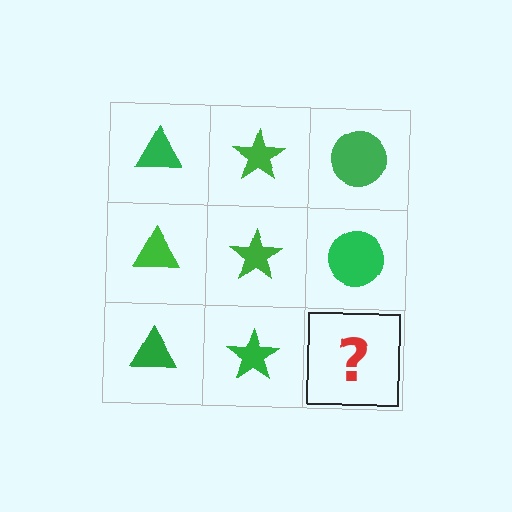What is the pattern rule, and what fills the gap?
The rule is that each column has a consistent shape. The gap should be filled with a green circle.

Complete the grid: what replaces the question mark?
The question mark should be replaced with a green circle.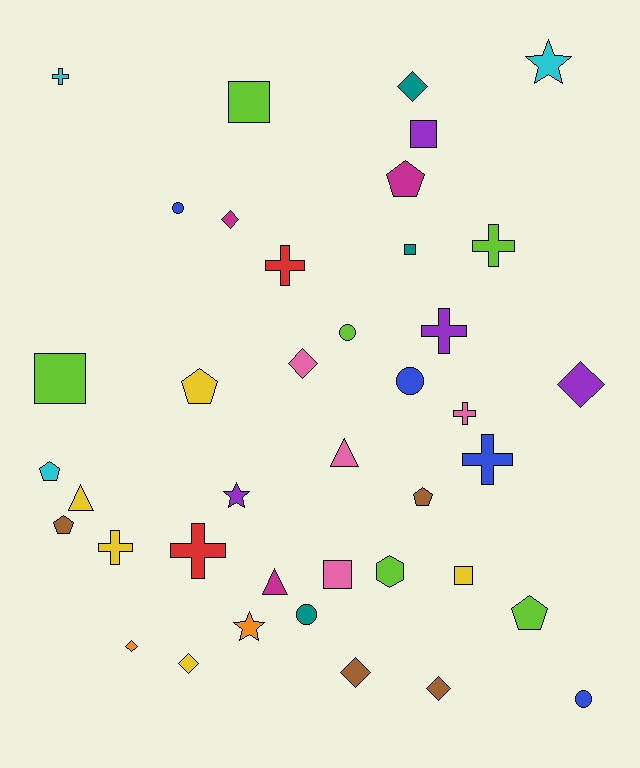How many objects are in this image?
There are 40 objects.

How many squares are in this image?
There are 6 squares.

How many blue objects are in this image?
There are 4 blue objects.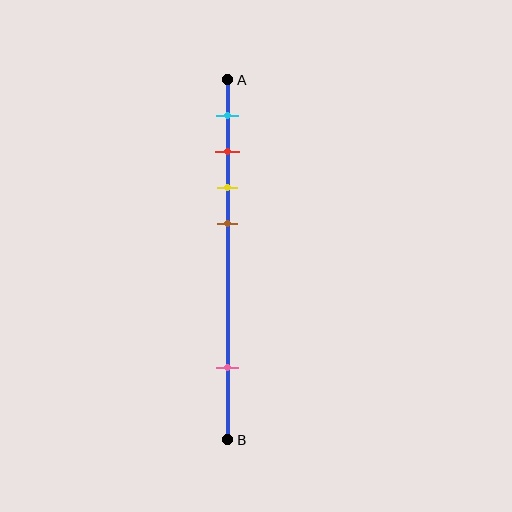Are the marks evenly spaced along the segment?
No, the marks are not evenly spaced.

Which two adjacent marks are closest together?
The red and yellow marks are the closest adjacent pair.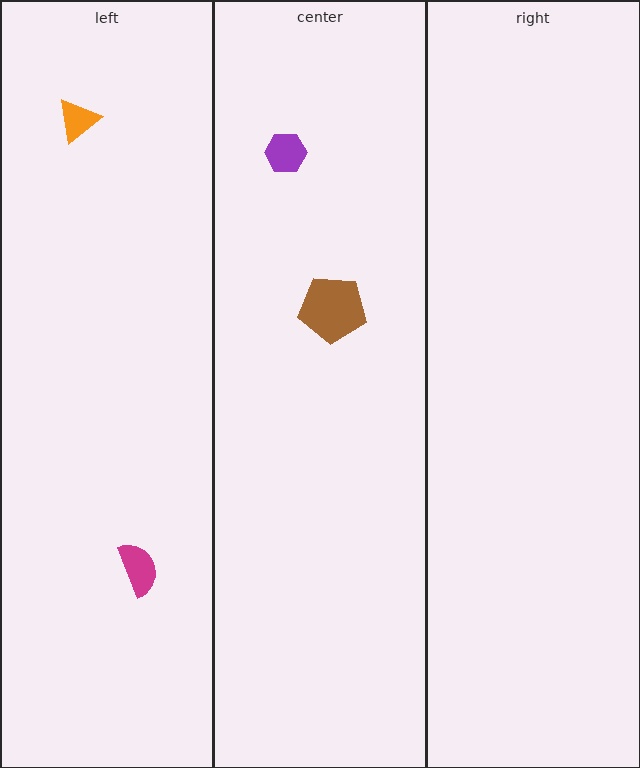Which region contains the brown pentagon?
The center region.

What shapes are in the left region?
The orange triangle, the magenta semicircle.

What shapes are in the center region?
The purple hexagon, the brown pentagon.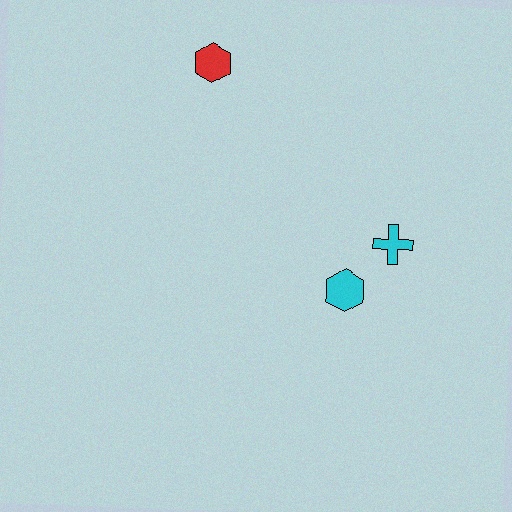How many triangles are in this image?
There are no triangles.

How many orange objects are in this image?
There are no orange objects.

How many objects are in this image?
There are 3 objects.